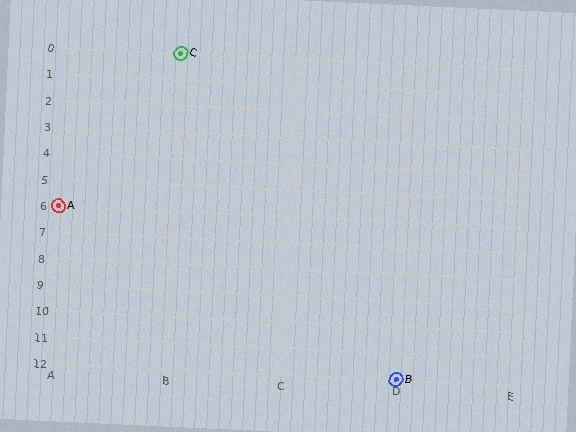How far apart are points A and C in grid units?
Points A and C are 1 column and 6 rows apart (about 6.1 grid units diagonally).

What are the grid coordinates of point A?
Point A is at grid coordinates (A, 6).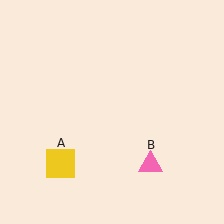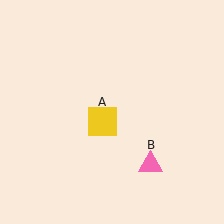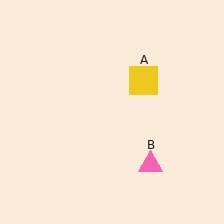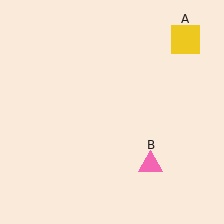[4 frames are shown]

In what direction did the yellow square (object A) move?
The yellow square (object A) moved up and to the right.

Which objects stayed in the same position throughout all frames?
Pink triangle (object B) remained stationary.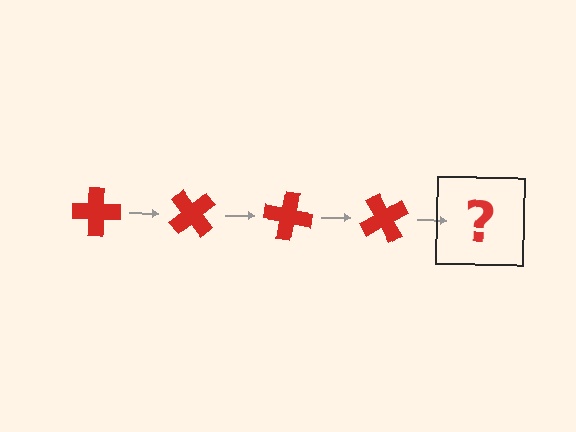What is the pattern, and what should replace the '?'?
The pattern is that the cross rotates 50 degrees each step. The '?' should be a red cross rotated 200 degrees.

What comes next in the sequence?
The next element should be a red cross rotated 200 degrees.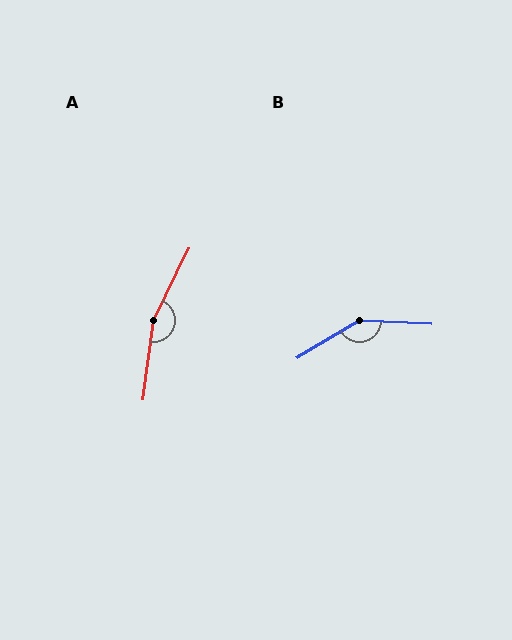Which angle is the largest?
A, at approximately 162 degrees.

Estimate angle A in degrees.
Approximately 162 degrees.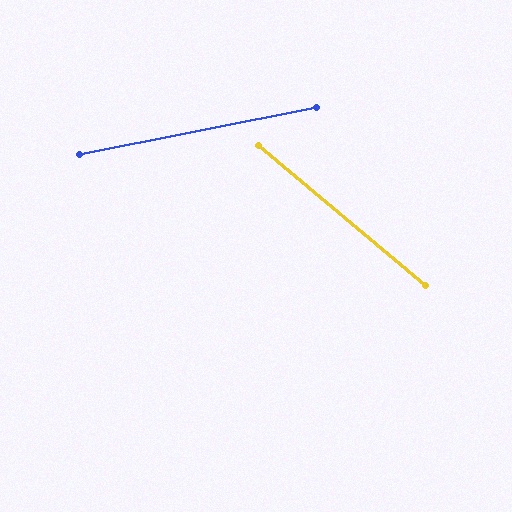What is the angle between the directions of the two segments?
Approximately 51 degrees.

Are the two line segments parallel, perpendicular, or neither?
Neither parallel nor perpendicular — they differ by about 51°.